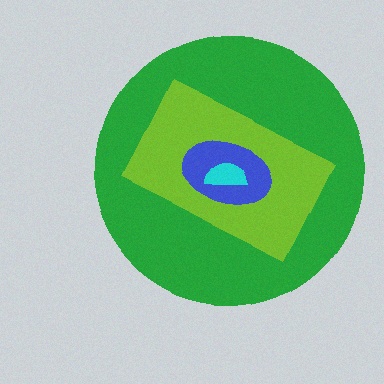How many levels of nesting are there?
4.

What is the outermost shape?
The green circle.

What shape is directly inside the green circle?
The lime rectangle.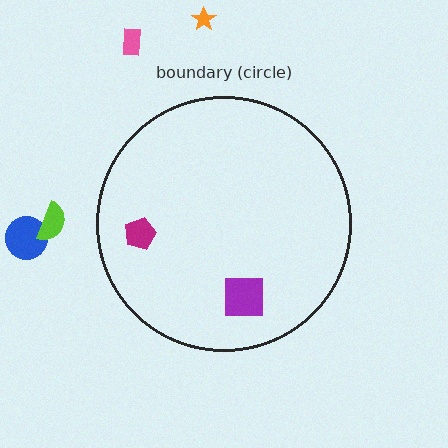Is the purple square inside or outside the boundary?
Inside.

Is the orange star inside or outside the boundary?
Outside.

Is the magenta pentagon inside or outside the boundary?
Inside.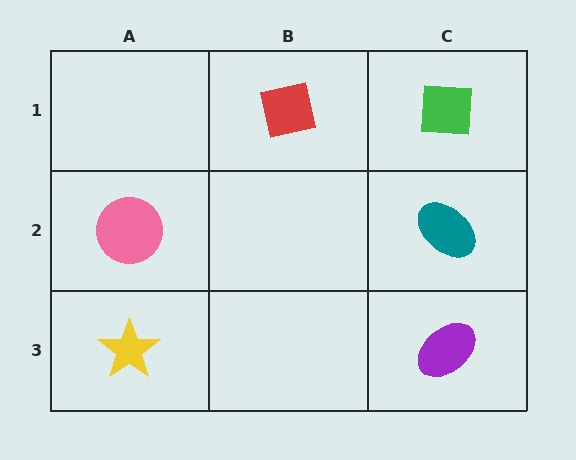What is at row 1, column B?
A red square.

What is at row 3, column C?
A purple ellipse.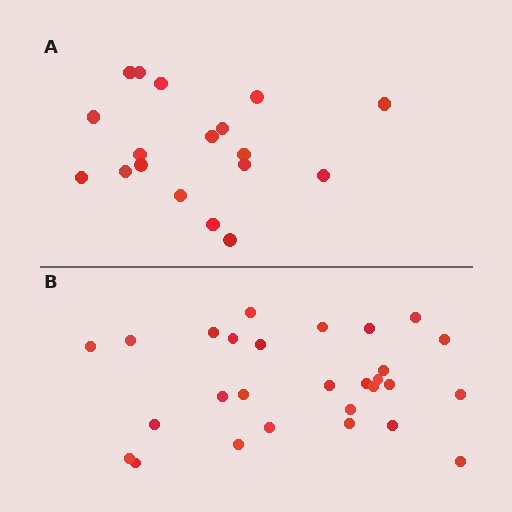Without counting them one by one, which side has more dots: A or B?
Region B (the bottom region) has more dots.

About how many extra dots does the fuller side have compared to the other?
Region B has roughly 10 or so more dots than region A.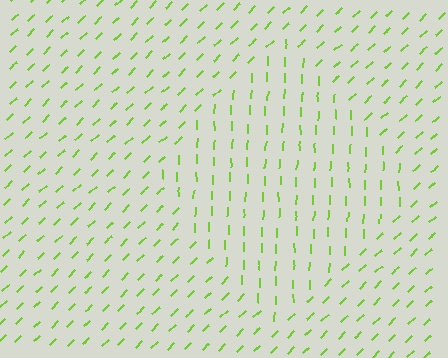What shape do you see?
I see a diamond.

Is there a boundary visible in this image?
Yes, there is a texture boundary formed by a change in line orientation.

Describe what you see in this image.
The image is filled with small lime line segments. A diamond region in the image has lines oriented differently from the surrounding lines, creating a visible texture boundary.